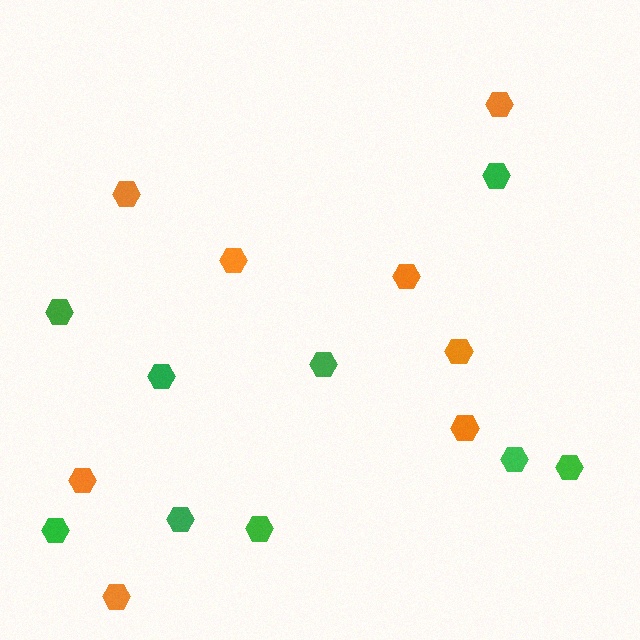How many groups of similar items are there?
There are 2 groups: one group of orange hexagons (8) and one group of green hexagons (9).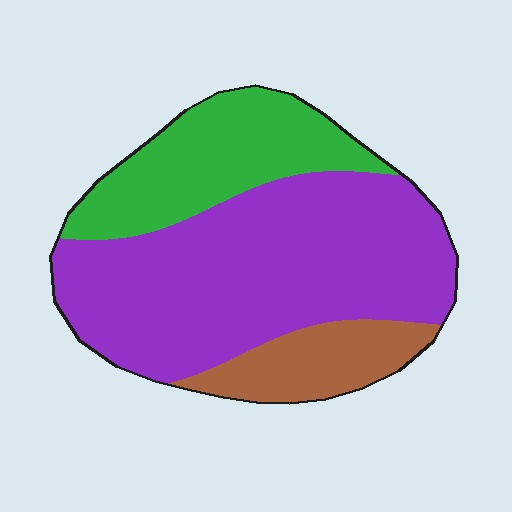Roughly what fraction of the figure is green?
Green covers about 25% of the figure.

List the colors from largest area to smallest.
From largest to smallest: purple, green, brown.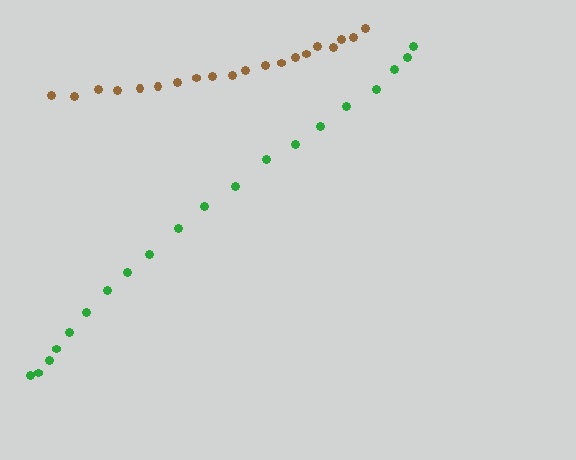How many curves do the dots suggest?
There are 2 distinct paths.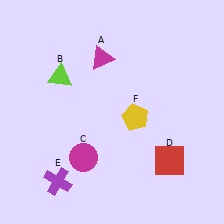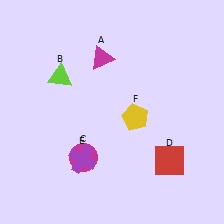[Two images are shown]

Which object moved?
The purple cross (E) moved right.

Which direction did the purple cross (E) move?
The purple cross (E) moved right.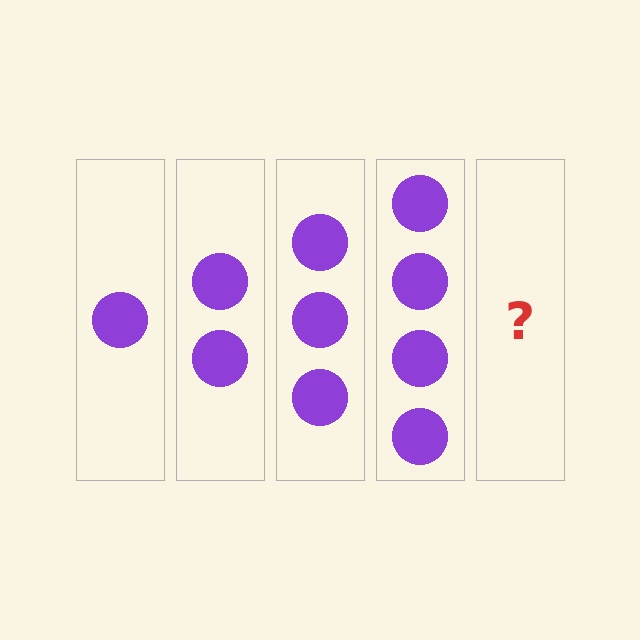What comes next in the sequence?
The next element should be 5 circles.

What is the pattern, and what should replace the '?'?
The pattern is that each step adds one more circle. The '?' should be 5 circles.